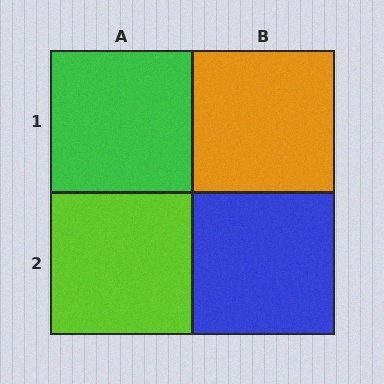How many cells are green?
1 cell is green.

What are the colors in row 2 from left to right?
Lime, blue.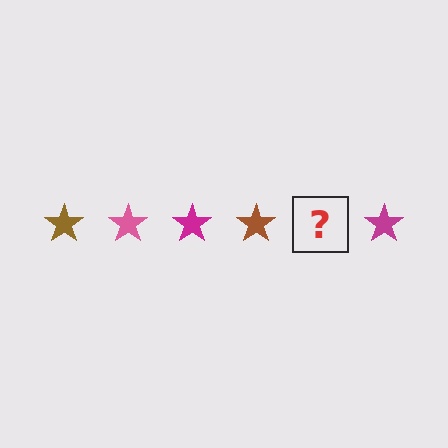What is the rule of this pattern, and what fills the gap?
The rule is that the pattern cycles through brown, pink, magenta stars. The gap should be filled with a pink star.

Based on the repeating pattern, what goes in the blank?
The blank should be a pink star.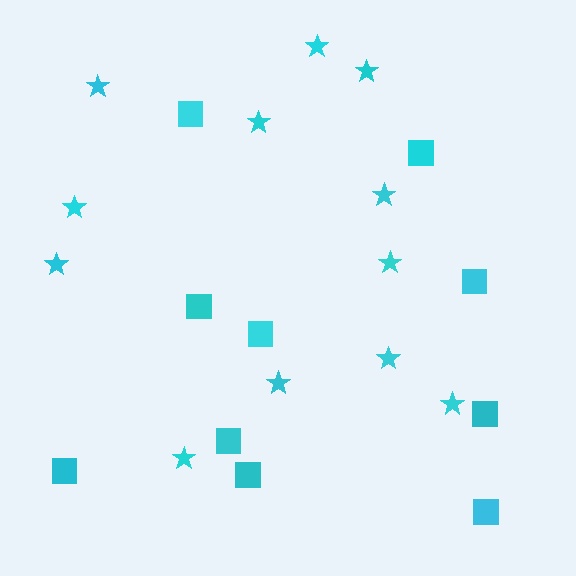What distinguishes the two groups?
There are 2 groups: one group of stars (12) and one group of squares (10).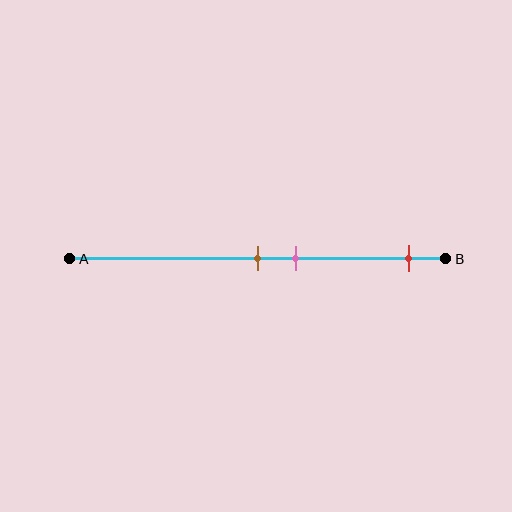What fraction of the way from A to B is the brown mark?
The brown mark is approximately 50% (0.5) of the way from A to B.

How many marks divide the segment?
There are 3 marks dividing the segment.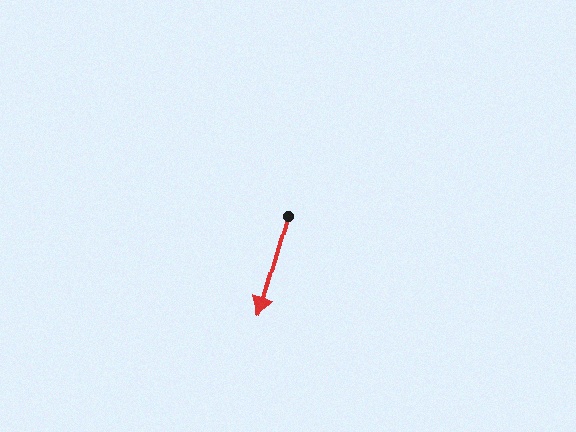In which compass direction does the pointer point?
South.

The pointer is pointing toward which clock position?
Roughly 7 o'clock.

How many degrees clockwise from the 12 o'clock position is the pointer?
Approximately 196 degrees.